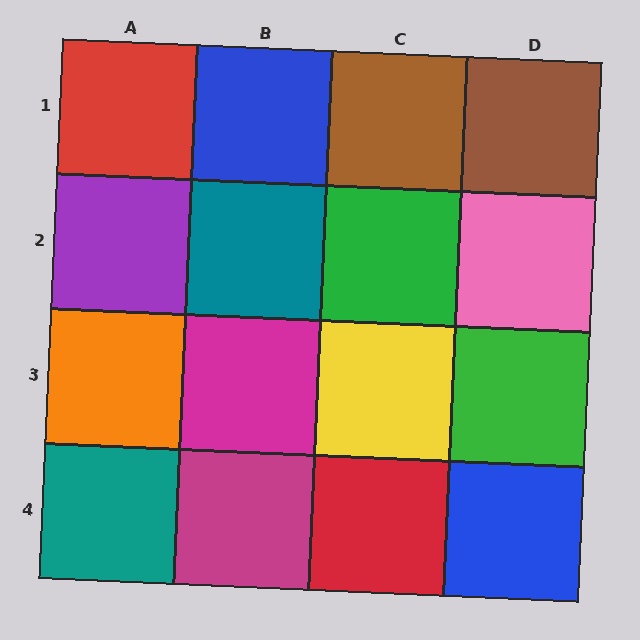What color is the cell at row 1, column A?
Red.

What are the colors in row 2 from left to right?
Purple, teal, green, pink.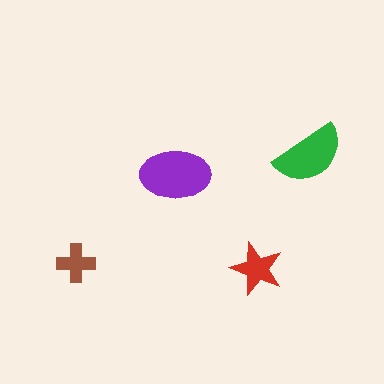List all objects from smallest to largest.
The brown cross, the red star, the green semicircle, the purple ellipse.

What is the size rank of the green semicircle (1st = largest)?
2nd.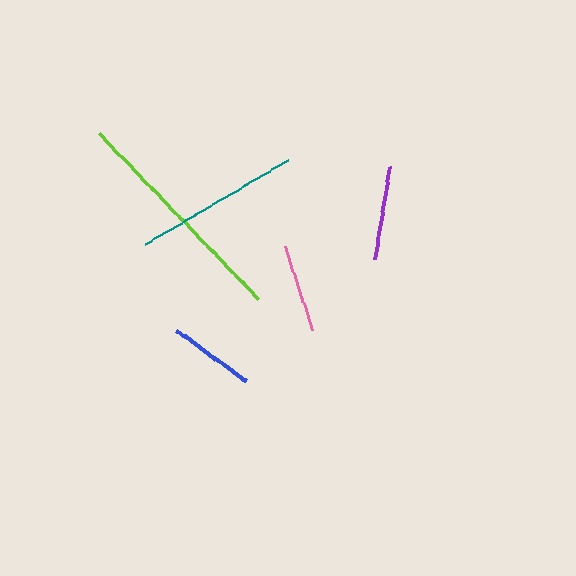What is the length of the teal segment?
The teal segment is approximately 165 pixels long.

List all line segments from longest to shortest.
From longest to shortest: lime, teal, purple, pink, blue.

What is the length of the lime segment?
The lime segment is approximately 230 pixels long.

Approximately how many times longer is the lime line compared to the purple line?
The lime line is approximately 2.5 times the length of the purple line.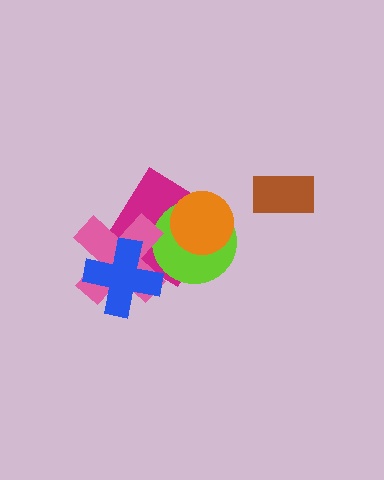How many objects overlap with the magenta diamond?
4 objects overlap with the magenta diamond.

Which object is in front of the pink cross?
The blue cross is in front of the pink cross.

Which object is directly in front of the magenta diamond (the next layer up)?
The lime circle is directly in front of the magenta diamond.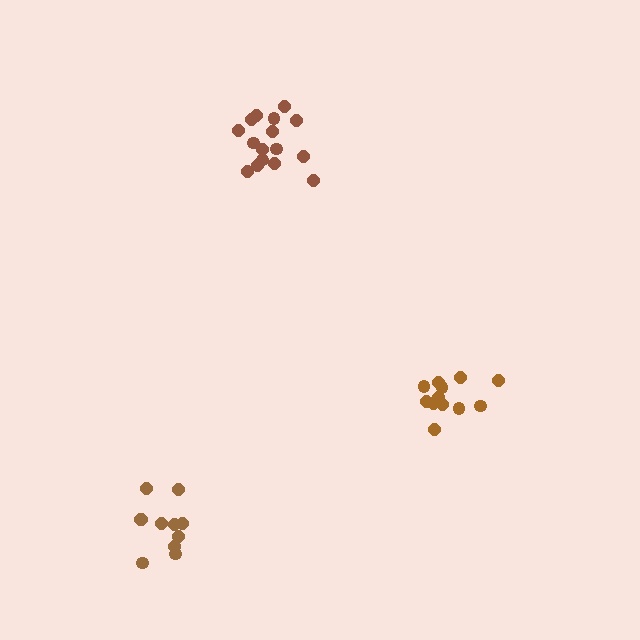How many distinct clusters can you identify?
There are 3 distinct clusters.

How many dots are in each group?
Group 1: 16 dots, Group 2: 12 dots, Group 3: 11 dots (39 total).